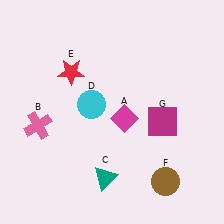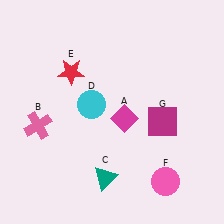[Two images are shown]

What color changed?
The circle (F) changed from brown in Image 1 to pink in Image 2.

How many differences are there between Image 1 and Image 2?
There is 1 difference between the two images.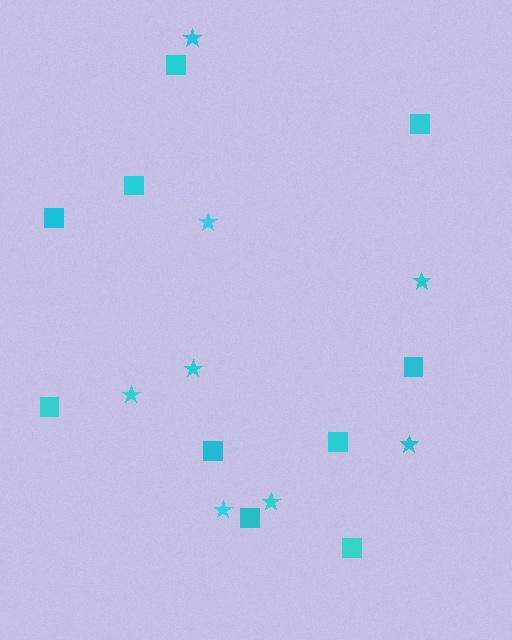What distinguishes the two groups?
There are 2 groups: one group of squares (10) and one group of stars (8).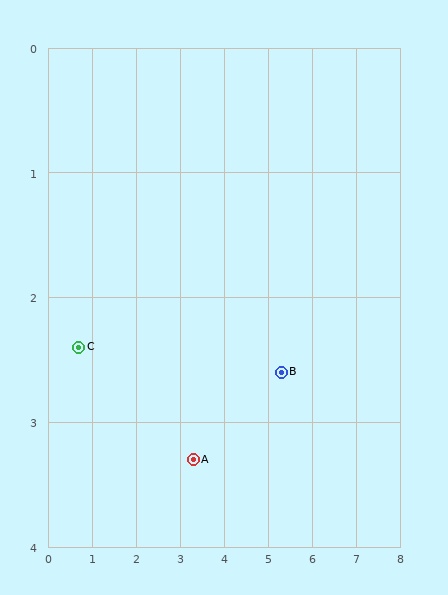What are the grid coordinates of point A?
Point A is at approximately (3.3, 3.3).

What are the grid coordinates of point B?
Point B is at approximately (5.3, 2.6).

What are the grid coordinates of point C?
Point C is at approximately (0.7, 2.4).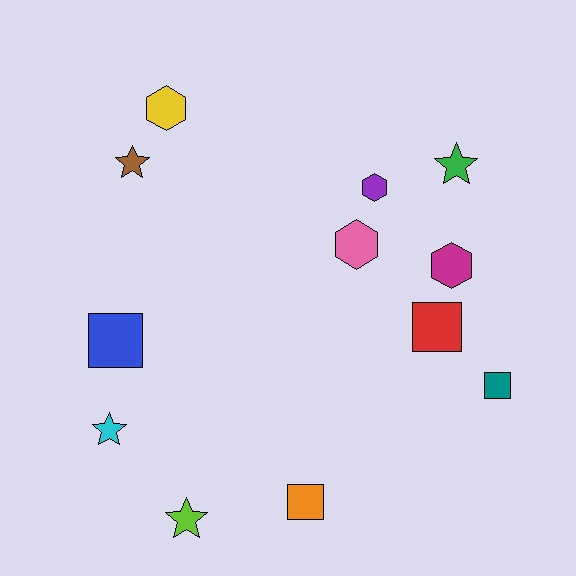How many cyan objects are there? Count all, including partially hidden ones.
There is 1 cyan object.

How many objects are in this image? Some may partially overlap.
There are 12 objects.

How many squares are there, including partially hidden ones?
There are 4 squares.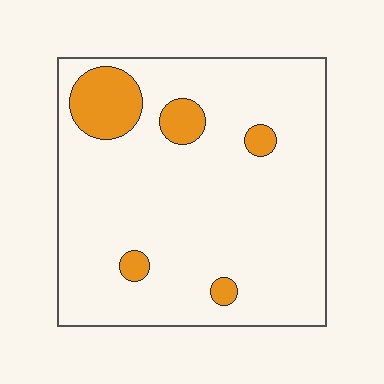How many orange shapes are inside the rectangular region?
5.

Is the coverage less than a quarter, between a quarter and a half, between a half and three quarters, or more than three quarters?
Less than a quarter.